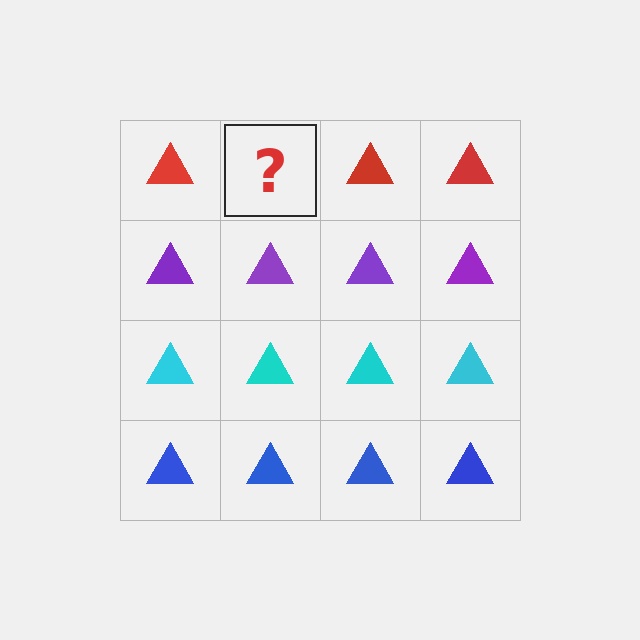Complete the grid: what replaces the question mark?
The question mark should be replaced with a red triangle.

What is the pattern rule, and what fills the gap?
The rule is that each row has a consistent color. The gap should be filled with a red triangle.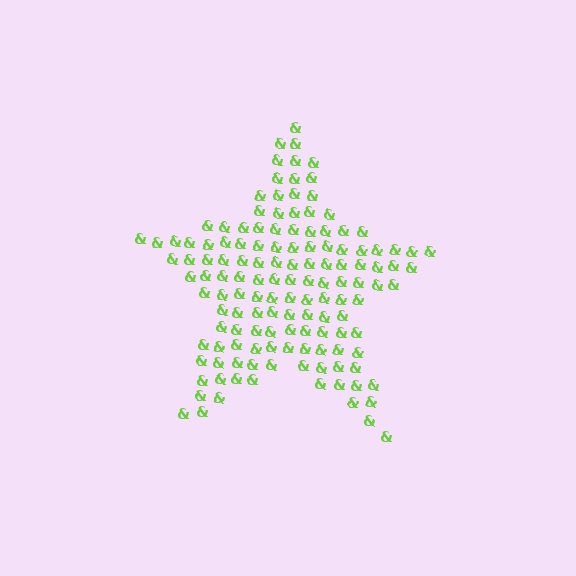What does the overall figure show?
The overall figure shows a star.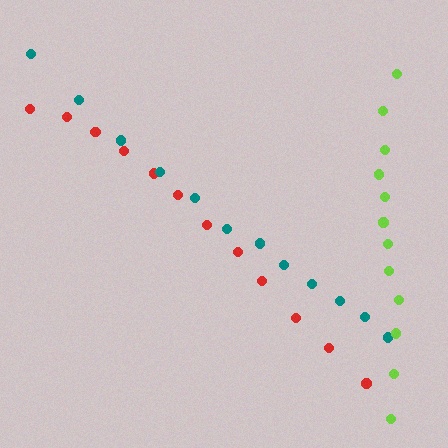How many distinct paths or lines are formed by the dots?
There are 3 distinct paths.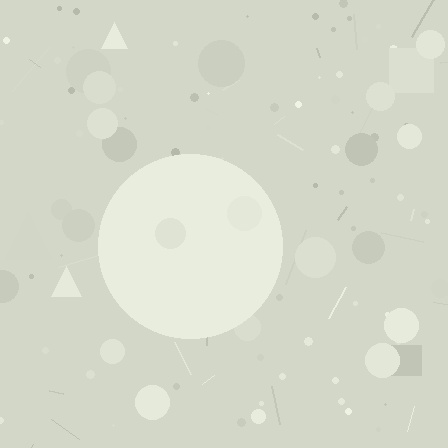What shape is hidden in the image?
A circle is hidden in the image.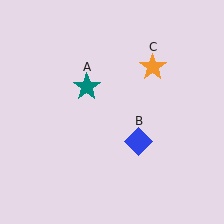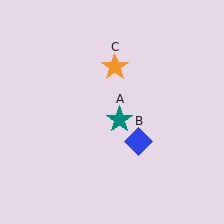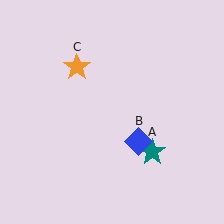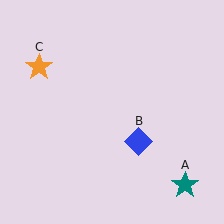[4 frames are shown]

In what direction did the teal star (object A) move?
The teal star (object A) moved down and to the right.